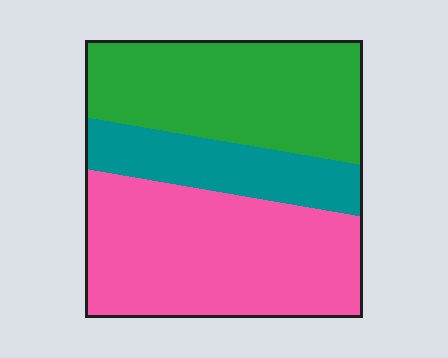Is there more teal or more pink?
Pink.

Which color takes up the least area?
Teal, at roughly 20%.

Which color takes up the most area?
Pink, at roughly 45%.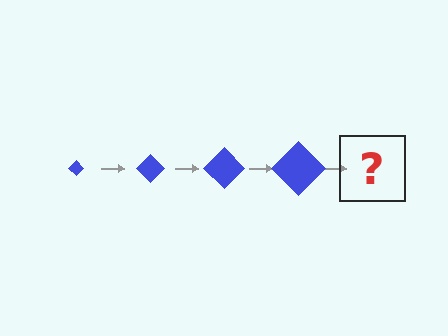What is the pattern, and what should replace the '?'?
The pattern is that the diamond gets progressively larger each step. The '?' should be a blue diamond, larger than the previous one.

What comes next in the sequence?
The next element should be a blue diamond, larger than the previous one.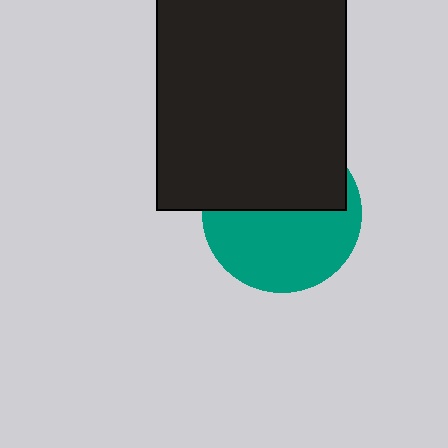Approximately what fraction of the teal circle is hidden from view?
Roughly 46% of the teal circle is hidden behind the black rectangle.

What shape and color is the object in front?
The object in front is a black rectangle.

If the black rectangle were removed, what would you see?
You would see the complete teal circle.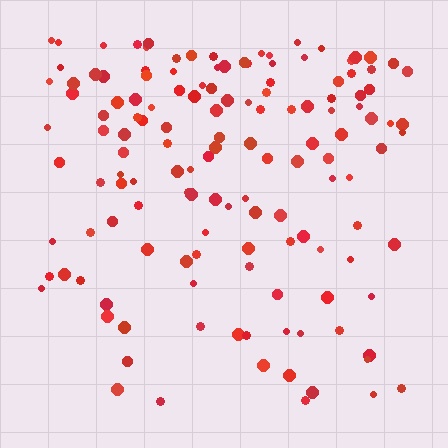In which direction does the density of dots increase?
From bottom to top, with the top side densest.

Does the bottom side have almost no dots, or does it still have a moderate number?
Still a moderate number, just noticeably fewer than the top.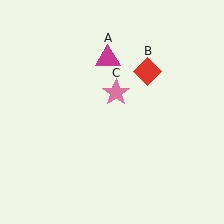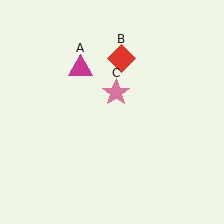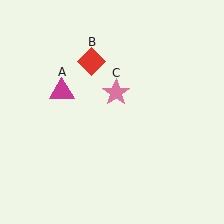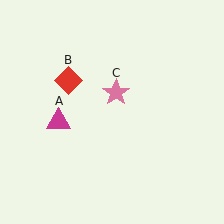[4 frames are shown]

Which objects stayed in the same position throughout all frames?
Pink star (object C) remained stationary.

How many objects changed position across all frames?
2 objects changed position: magenta triangle (object A), red diamond (object B).